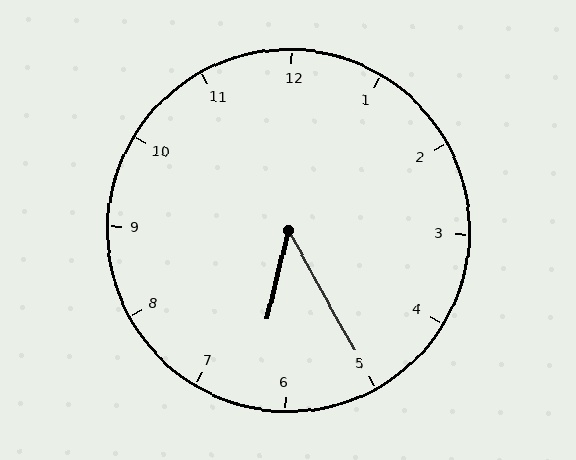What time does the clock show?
6:25.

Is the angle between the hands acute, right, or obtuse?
It is acute.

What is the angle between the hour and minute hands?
Approximately 42 degrees.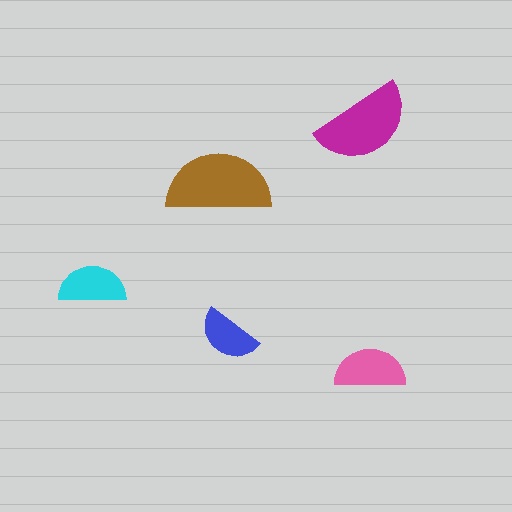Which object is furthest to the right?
The pink semicircle is rightmost.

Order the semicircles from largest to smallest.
the brown one, the magenta one, the pink one, the cyan one, the blue one.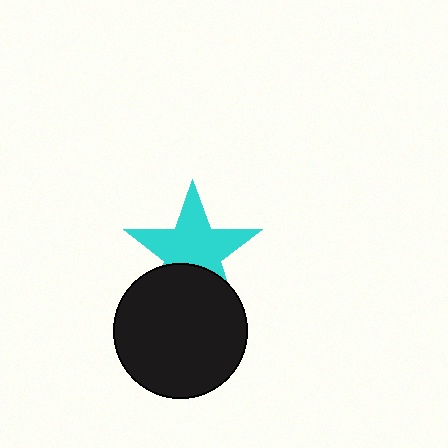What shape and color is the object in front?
The object in front is a black circle.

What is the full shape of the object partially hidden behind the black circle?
The partially hidden object is a cyan star.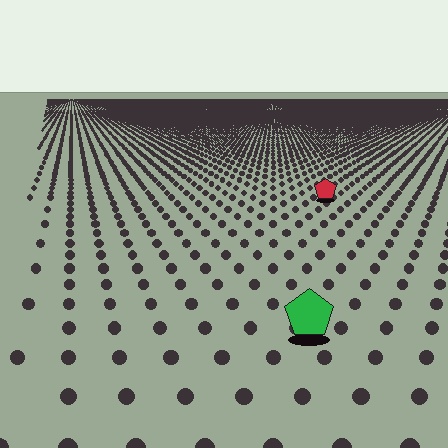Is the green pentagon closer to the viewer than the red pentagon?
Yes. The green pentagon is closer — you can tell from the texture gradient: the ground texture is coarser near it.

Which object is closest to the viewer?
The green pentagon is closest. The texture marks near it are larger and more spread out.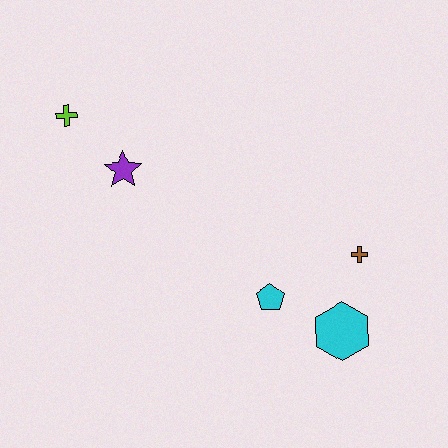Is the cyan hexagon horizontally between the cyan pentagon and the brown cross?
Yes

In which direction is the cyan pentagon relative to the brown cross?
The cyan pentagon is to the left of the brown cross.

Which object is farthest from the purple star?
The cyan hexagon is farthest from the purple star.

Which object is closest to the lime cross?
The purple star is closest to the lime cross.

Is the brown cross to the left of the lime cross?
No